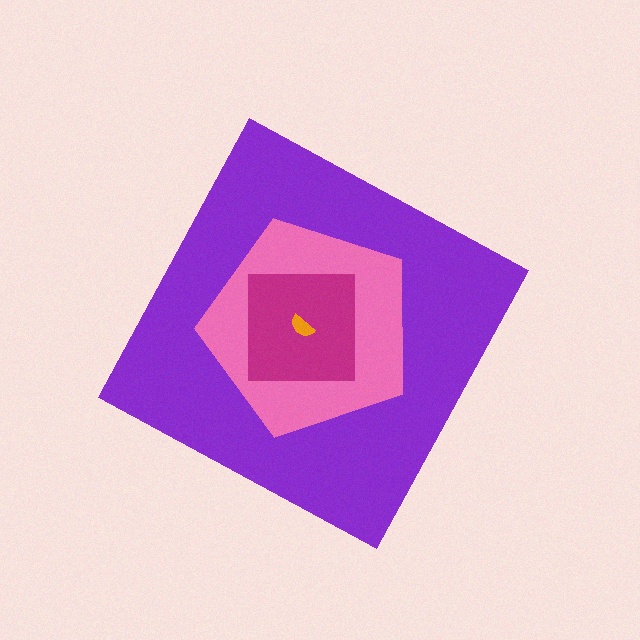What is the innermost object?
The orange semicircle.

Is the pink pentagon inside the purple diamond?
Yes.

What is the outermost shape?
The purple diamond.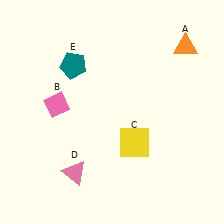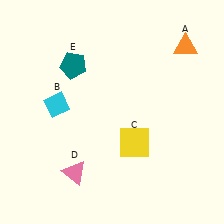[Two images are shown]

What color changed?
The diamond (B) changed from pink in Image 1 to cyan in Image 2.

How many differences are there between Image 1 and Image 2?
There is 1 difference between the two images.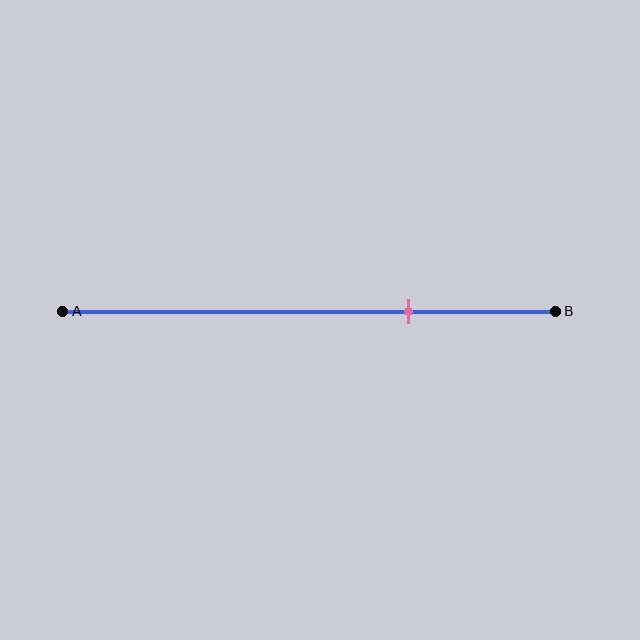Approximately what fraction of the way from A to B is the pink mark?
The pink mark is approximately 70% of the way from A to B.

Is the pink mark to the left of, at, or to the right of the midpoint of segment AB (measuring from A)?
The pink mark is to the right of the midpoint of segment AB.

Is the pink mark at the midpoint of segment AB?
No, the mark is at about 70% from A, not at the 50% midpoint.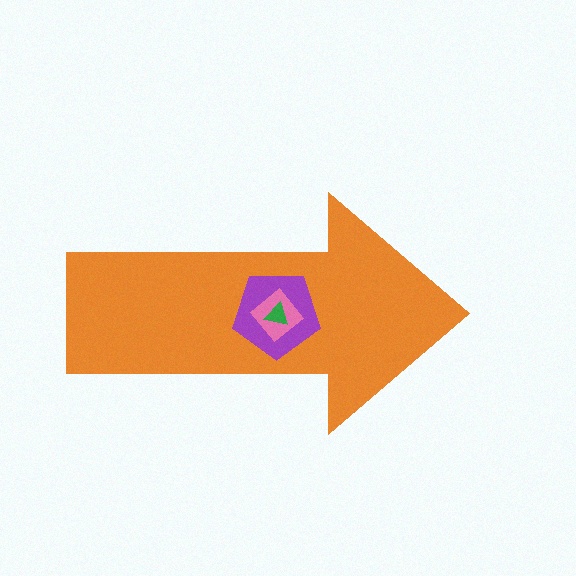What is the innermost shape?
The green triangle.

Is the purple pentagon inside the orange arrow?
Yes.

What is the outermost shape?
The orange arrow.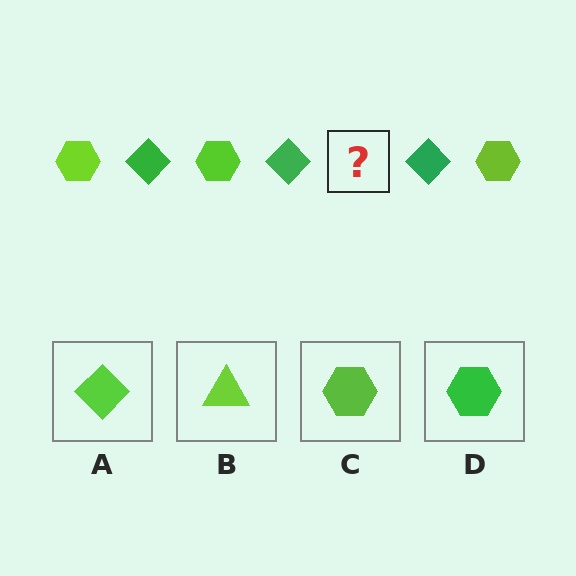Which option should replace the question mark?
Option C.